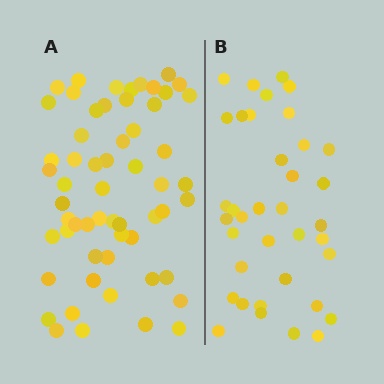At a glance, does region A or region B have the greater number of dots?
Region A (the left region) has more dots.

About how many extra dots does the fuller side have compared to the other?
Region A has approximately 20 more dots than region B.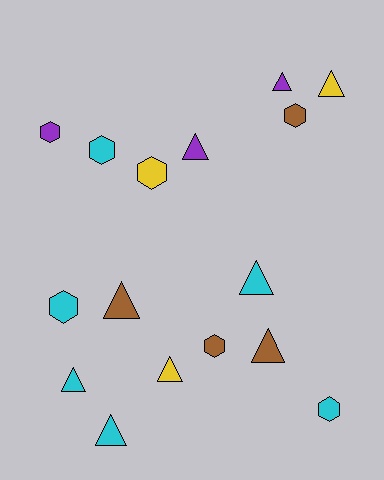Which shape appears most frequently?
Triangle, with 9 objects.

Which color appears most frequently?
Cyan, with 6 objects.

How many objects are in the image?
There are 16 objects.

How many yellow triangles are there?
There are 2 yellow triangles.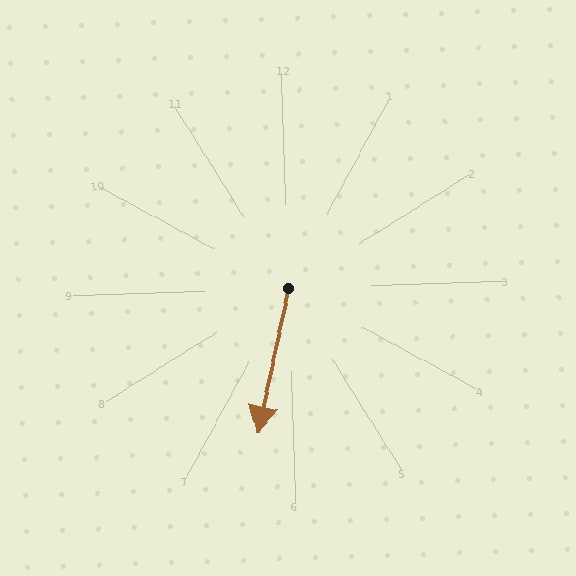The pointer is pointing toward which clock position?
Roughly 6 o'clock.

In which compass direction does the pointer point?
South.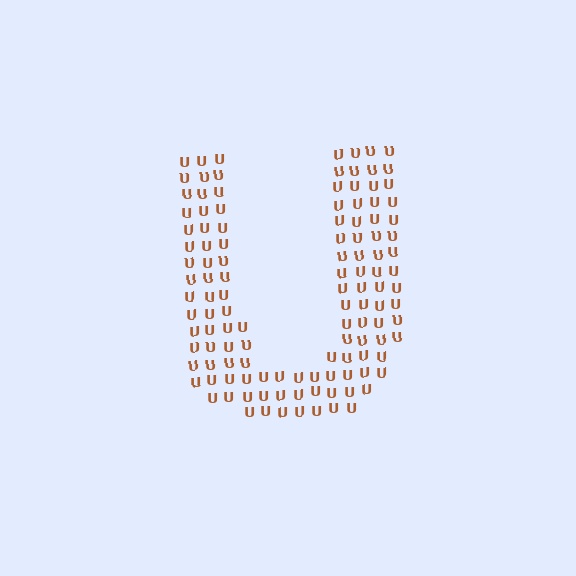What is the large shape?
The large shape is the letter U.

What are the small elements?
The small elements are letter U's.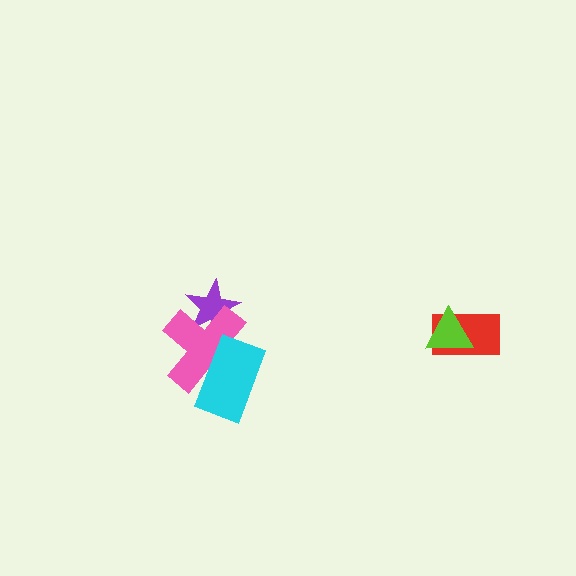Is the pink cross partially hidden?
Yes, it is partially covered by another shape.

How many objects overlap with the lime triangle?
1 object overlaps with the lime triangle.